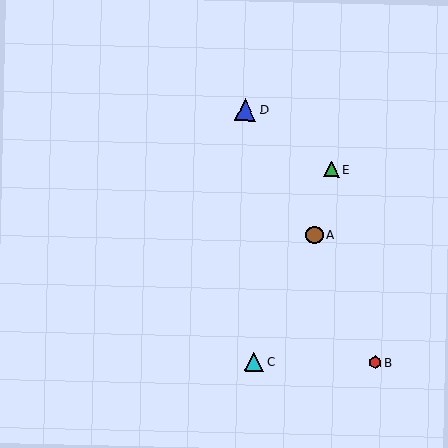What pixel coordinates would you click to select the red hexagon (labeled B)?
Click at (375, 363) to select the red hexagon B.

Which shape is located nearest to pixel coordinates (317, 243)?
The brown circle (labeled A) at (314, 235) is nearest to that location.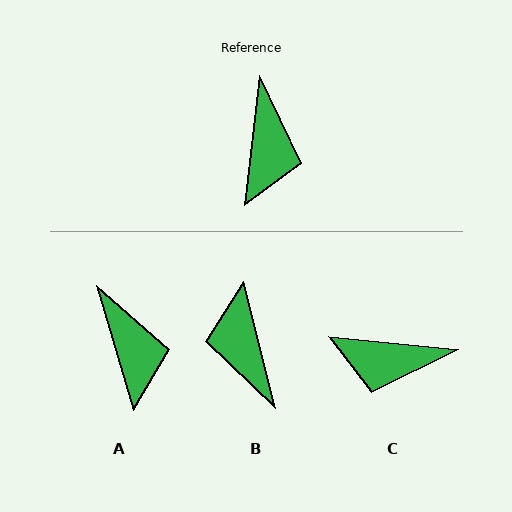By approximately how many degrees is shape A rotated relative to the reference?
Approximately 23 degrees counter-clockwise.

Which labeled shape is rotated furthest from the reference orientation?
B, about 159 degrees away.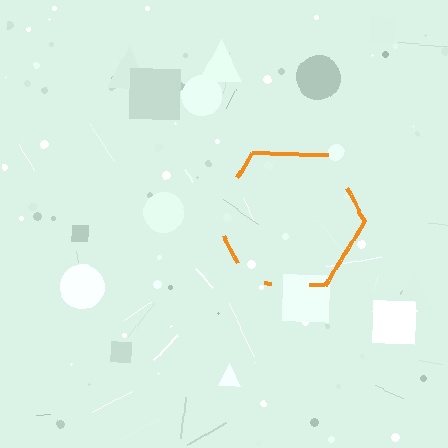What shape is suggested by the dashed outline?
The dashed outline suggests a hexagon.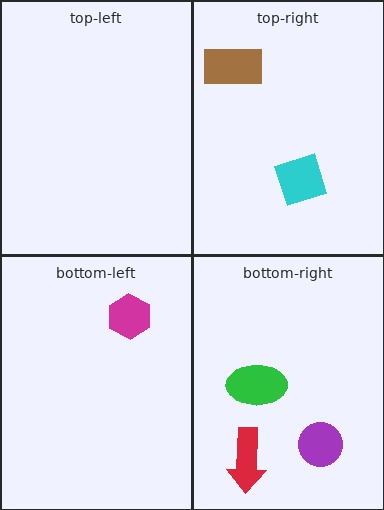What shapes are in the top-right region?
The cyan square, the brown rectangle.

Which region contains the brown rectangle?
The top-right region.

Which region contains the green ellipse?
The bottom-right region.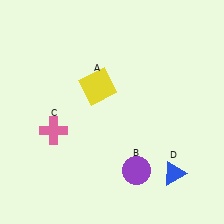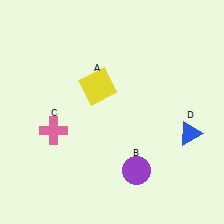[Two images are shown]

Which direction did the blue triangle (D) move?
The blue triangle (D) moved up.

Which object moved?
The blue triangle (D) moved up.